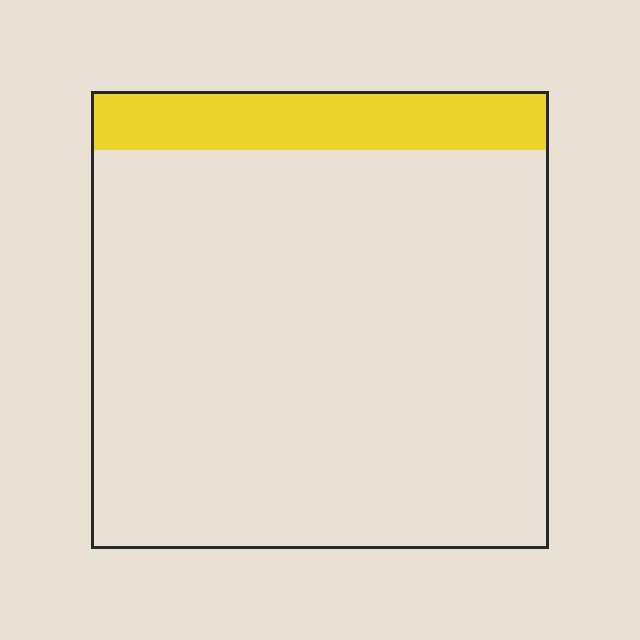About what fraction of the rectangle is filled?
About one eighth (1/8).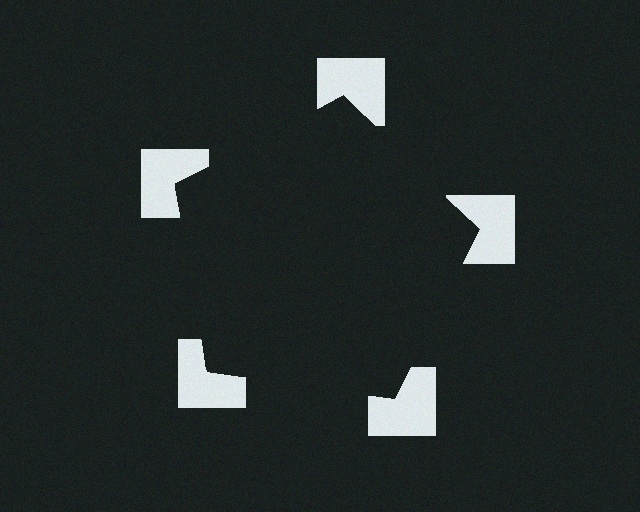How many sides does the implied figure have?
5 sides.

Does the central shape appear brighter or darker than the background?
It typically appears slightly darker than the background, even though no actual brightness change is drawn.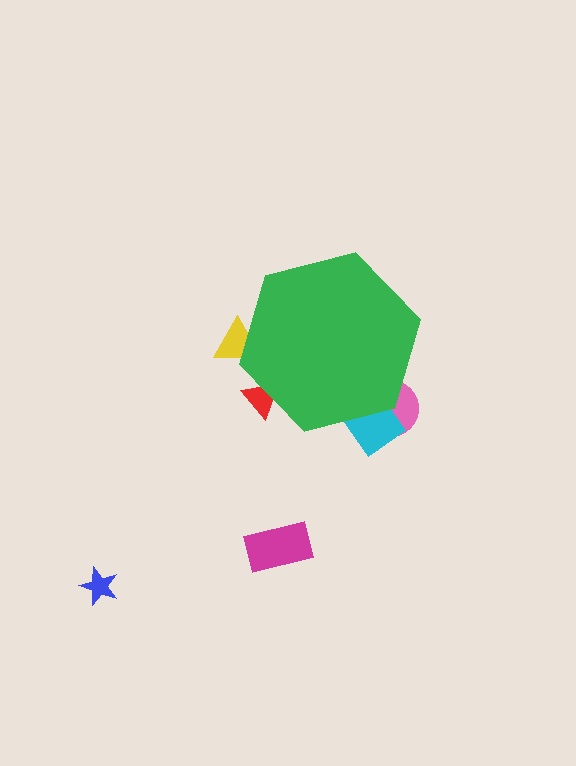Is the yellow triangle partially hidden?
Yes, the yellow triangle is partially hidden behind the green hexagon.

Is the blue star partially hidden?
No, the blue star is fully visible.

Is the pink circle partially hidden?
Yes, the pink circle is partially hidden behind the green hexagon.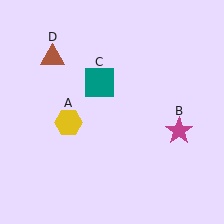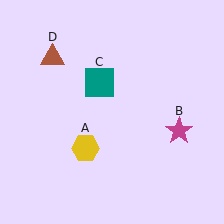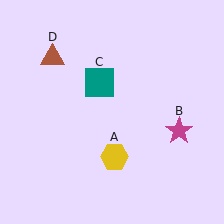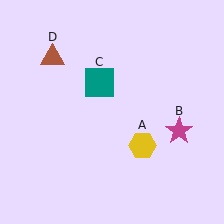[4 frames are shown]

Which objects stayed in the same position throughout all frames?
Magenta star (object B) and teal square (object C) and brown triangle (object D) remained stationary.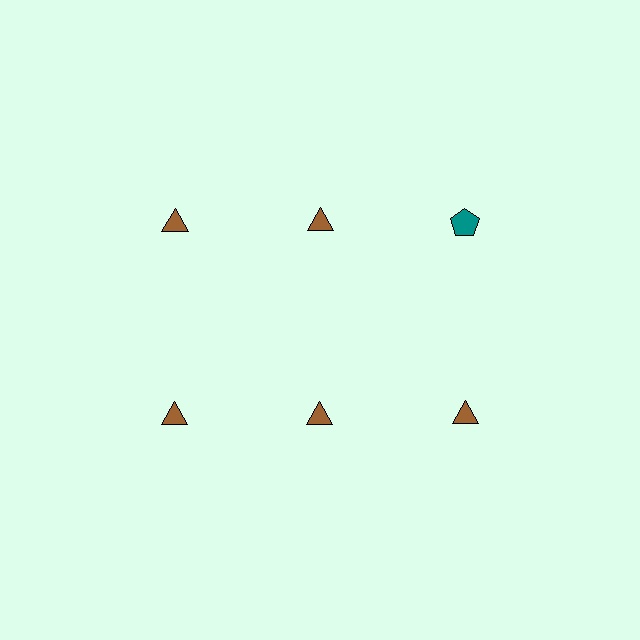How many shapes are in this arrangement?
There are 6 shapes arranged in a grid pattern.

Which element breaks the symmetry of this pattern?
The teal pentagon in the top row, center column breaks the symmetry. All other shapes are brown triangles.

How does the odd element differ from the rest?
It differs in both color (teal instead of brown) and shape (pentagon instead of triangle).